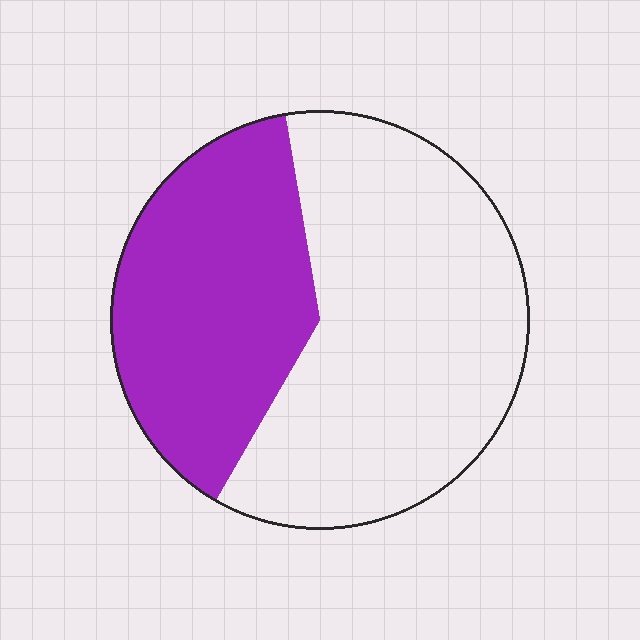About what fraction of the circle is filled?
About two fifths (2/5).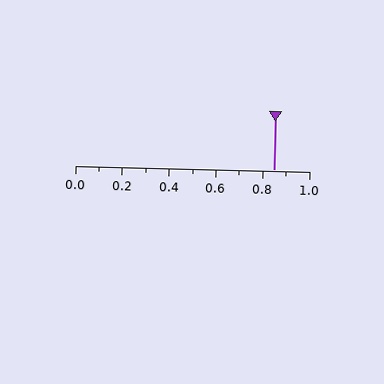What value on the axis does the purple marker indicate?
The marker indicates approximately 0.85.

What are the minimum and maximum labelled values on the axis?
The axis runs from 0.0 to 1.0.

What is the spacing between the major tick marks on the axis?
The major ticks are spaced 0.2 apart.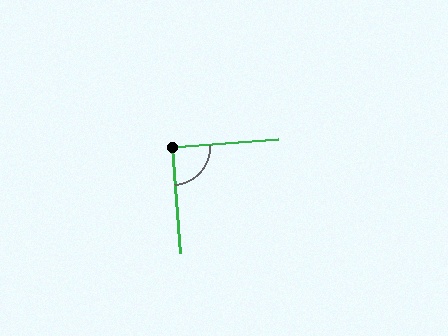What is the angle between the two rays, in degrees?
Approximately 90 degrees.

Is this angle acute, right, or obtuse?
It is approximately a right angle.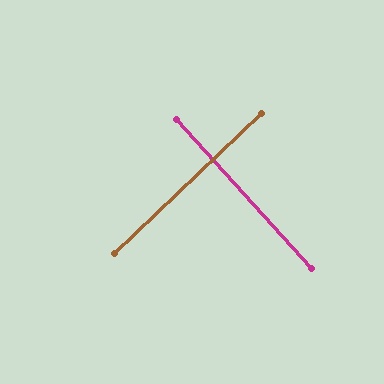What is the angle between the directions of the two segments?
Approximately 88 degrees.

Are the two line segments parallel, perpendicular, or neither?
Perpendicular — they meet at approximately 88°.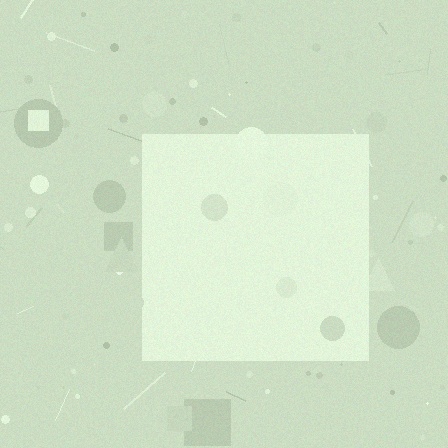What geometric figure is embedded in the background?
A square is embedded in the background.